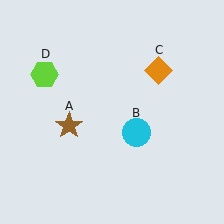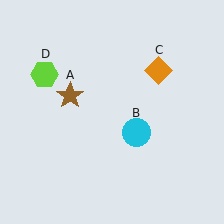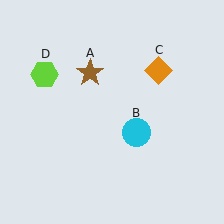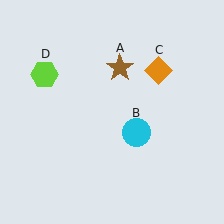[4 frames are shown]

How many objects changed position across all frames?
1 object changed position: brown star (object A).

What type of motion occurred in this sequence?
The brown star (object A) rotated clockwise around the center of the scene.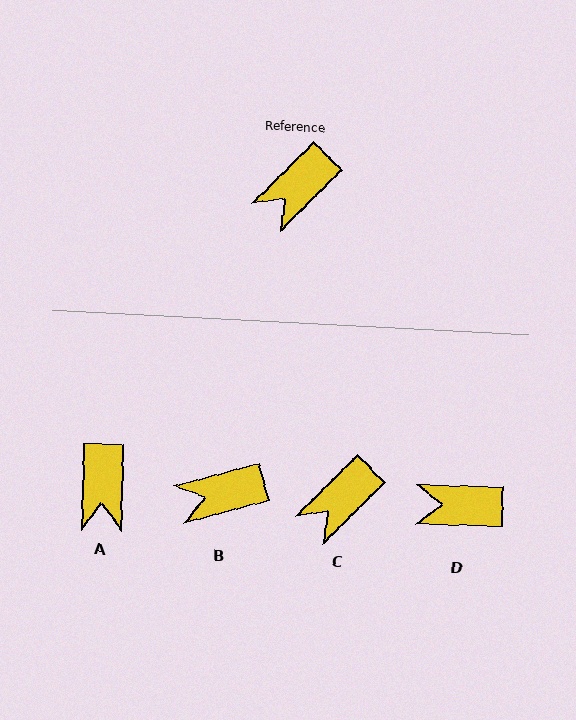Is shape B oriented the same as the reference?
No, it is off by about 30 degrees.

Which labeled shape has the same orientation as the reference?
C.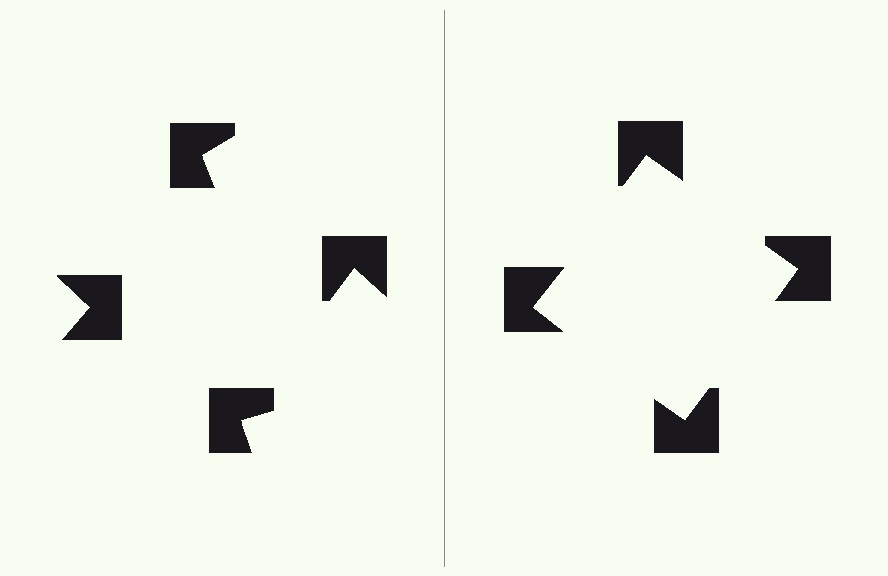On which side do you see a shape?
An illusory square appears on the right side. On the left side the wedge cuts are rotated, so no coherent shape forms.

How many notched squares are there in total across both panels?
8 — 4 on each side.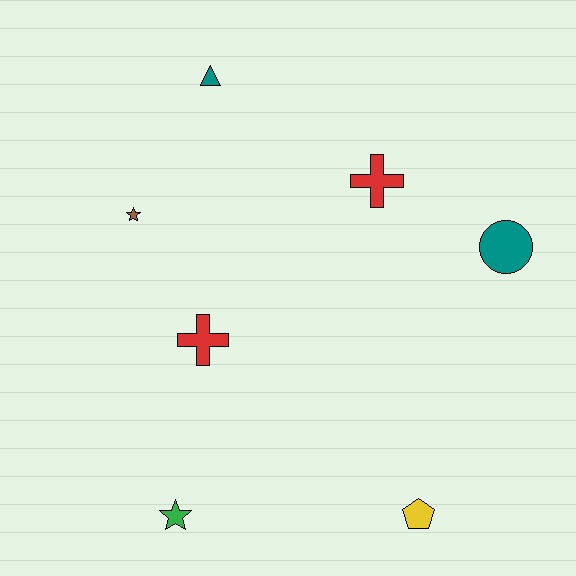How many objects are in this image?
There are 7 objects.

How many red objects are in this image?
There are 2 red objects.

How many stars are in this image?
There are 2 stars.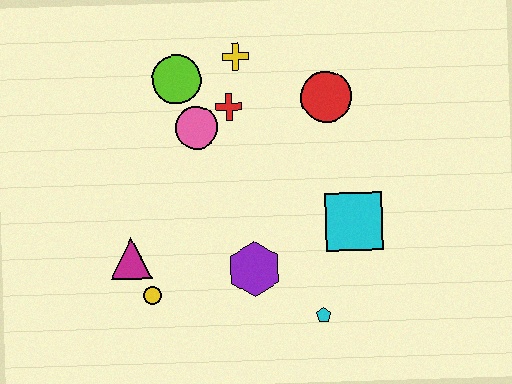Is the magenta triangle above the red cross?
No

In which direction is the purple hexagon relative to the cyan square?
The purple hexagon is to the left of the cyan square.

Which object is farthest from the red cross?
The cyan pentagon is farthest from the red cross.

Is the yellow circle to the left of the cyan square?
Yes